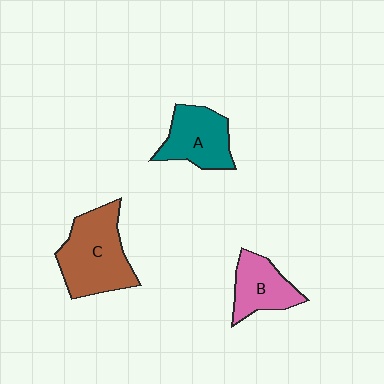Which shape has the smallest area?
Shape B (pink).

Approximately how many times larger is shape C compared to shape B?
Approximately 1.6 times.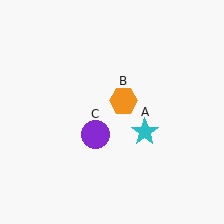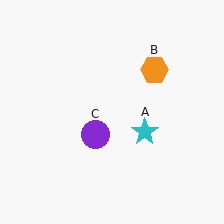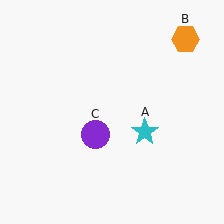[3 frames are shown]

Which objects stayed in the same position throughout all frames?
Cyan star (object A) and purple circle (object C) remained stationary.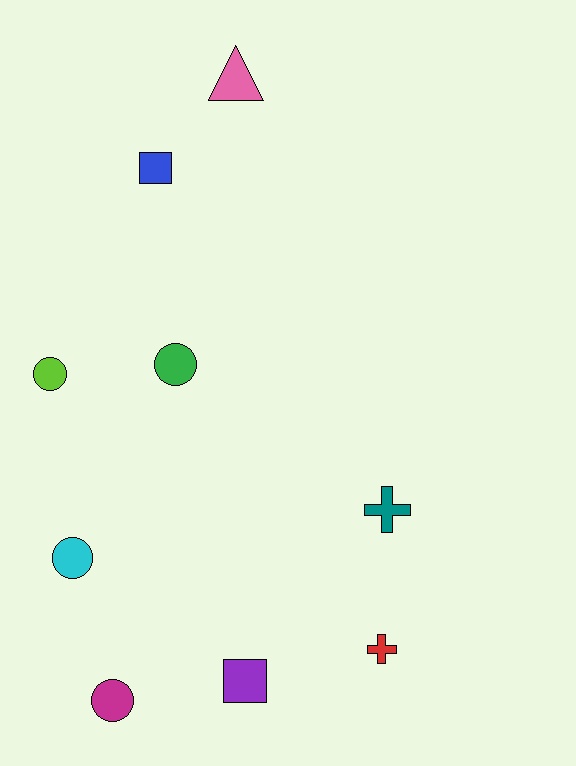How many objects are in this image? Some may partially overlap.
There are 9 objects.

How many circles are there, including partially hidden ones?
There are 4 circles.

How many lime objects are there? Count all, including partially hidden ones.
There is 1 lime object.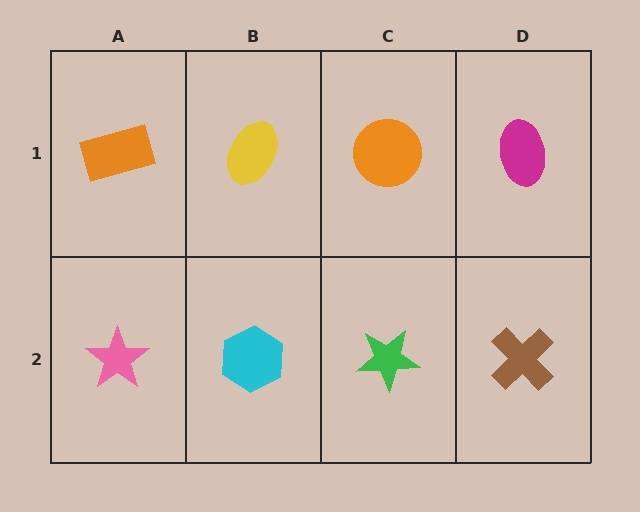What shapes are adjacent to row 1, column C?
A green star (row 2, column C), a yellow ellipse (row 1, column B), a magenta ellipse (row 1, column D).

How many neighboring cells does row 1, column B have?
3.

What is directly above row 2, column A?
An orange rectangle.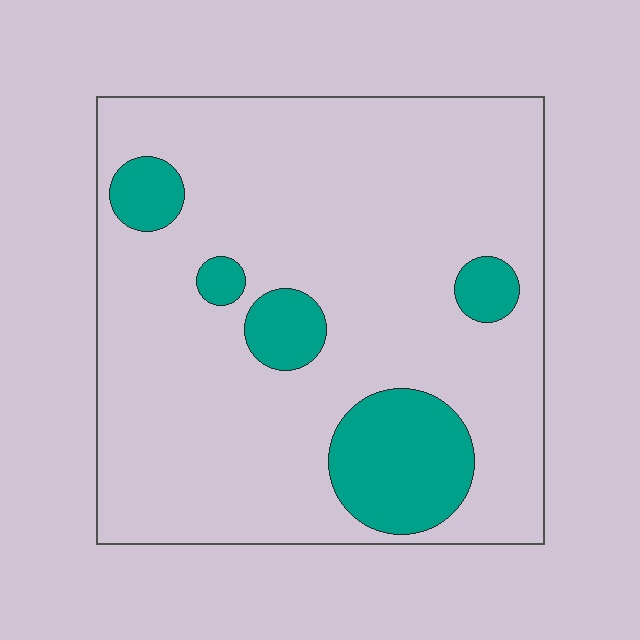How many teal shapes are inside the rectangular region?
5.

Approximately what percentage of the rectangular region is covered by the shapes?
Approximately 15%.